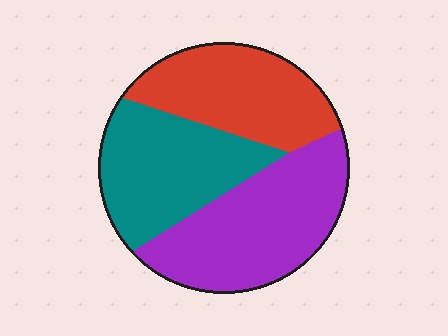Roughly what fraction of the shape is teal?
Teal covers about 30% of the shape.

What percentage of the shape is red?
Red covers about 30% of the shape.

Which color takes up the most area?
Purple, at roughly 40%.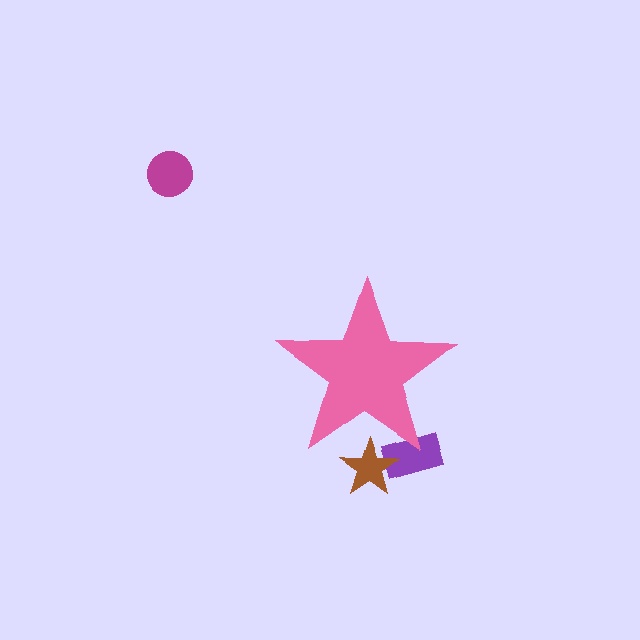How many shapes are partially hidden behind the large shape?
2 shapes are partially hidden.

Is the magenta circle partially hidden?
No, the magenta circle is fully visible.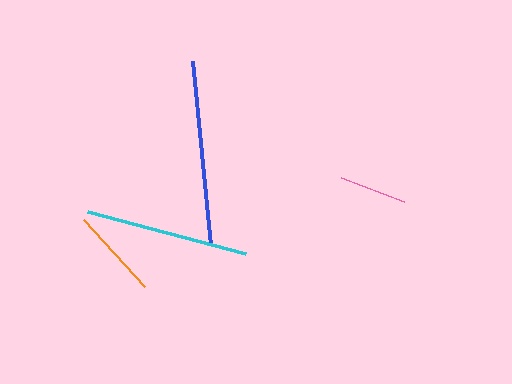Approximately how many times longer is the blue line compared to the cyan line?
The blue line is approximately 1.1 times the length of the cyan line.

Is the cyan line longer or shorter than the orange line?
The cyan line is longer than the orange line.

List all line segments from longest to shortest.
From longest to shortest: blue, cyan, orange, pink.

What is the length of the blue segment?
The blue segment is approximately 185 pixels long.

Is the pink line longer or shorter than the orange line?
The orange line is longer than the pink line.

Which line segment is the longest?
The blue line is the longest at approximately 185 pixels.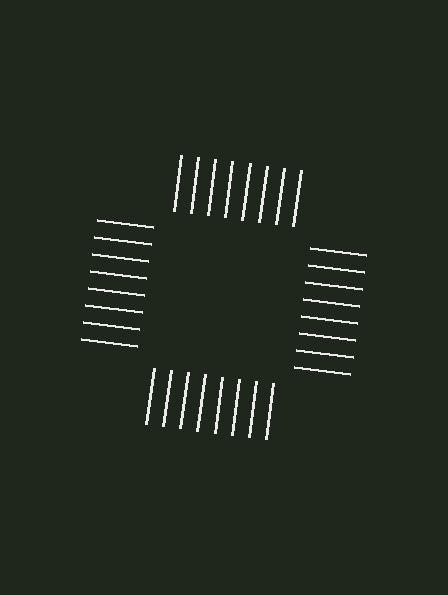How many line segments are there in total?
32 — 8 along each of the 4 edges.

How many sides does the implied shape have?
4 sides — the line-ends trace a square.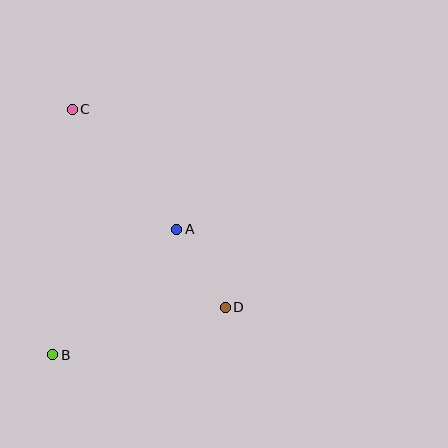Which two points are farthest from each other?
Points C and D are farthest from each other.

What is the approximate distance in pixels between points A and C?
The distance between A and C is approximately 159 pixels.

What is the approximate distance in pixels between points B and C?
The distance between B and C is approximately 247 pixels.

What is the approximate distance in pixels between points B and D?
The distance between B and D is approximately 179 pixels.